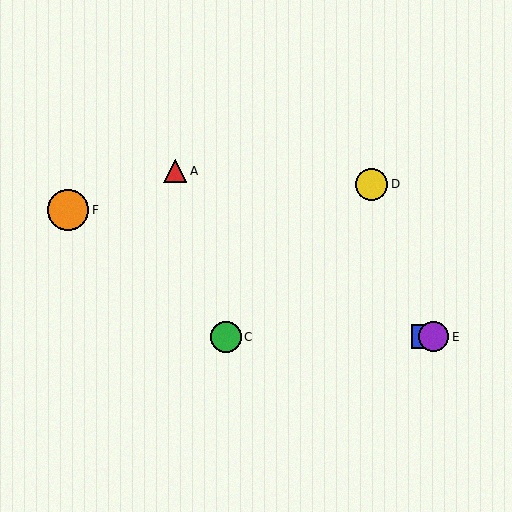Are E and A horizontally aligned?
No, E is at y≈337 and A is at y≈171.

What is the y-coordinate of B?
Object B is at y≈337.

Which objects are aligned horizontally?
Objects B, C, E are aligned horizontally.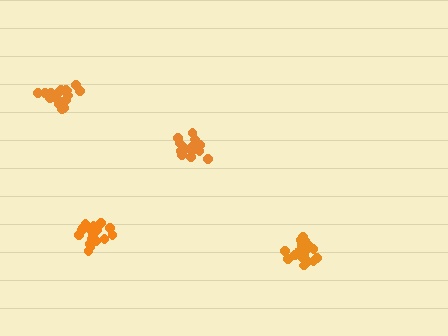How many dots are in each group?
Group 1: 19 dots, Group 2: 18 dots, Group 3: 18 dots, Group 4: 16 dots (71 total).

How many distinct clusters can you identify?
There are 4 distinct clusters.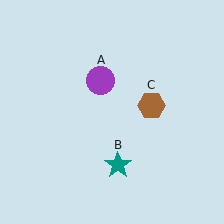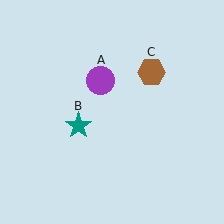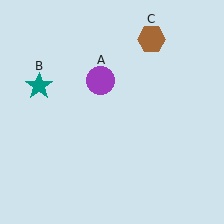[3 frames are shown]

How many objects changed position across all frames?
2 objects changed position: teal star (object B), brown hexagon (object C).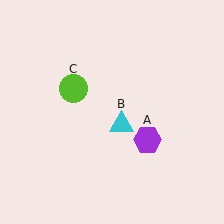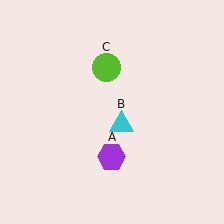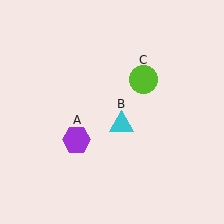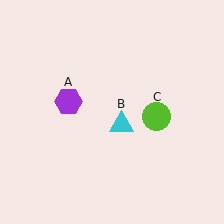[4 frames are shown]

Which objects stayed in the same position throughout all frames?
Cyan triangle (object B) remained stationary.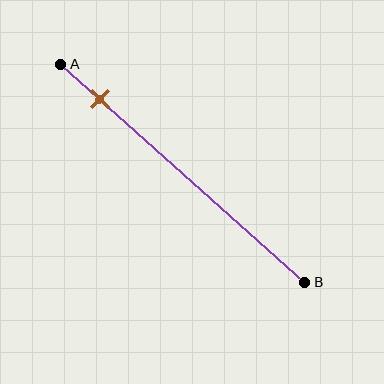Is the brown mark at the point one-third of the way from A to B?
No, the mark is at about 15% from A, not at the 33% one-third point.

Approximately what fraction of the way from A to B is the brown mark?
The brown mark is approximately 15% of the way from A to B.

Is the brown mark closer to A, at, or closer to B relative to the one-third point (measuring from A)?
The brown mark is closer to point A than the one-third point of segment AB.